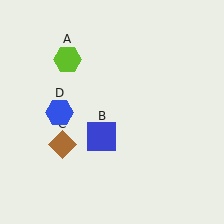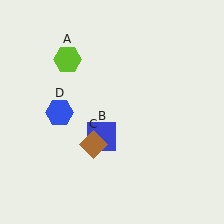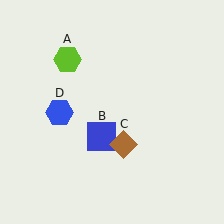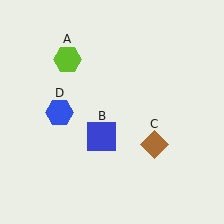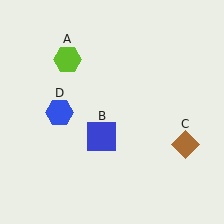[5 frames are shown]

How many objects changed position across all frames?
1 object changed position: brown diamond (object C).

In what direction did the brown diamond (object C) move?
The brown diamond (object C) moved right.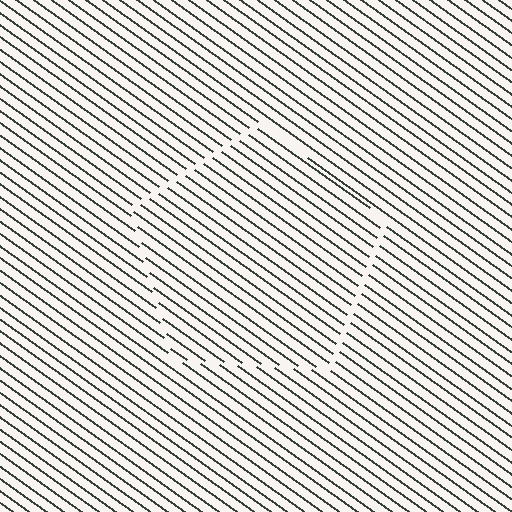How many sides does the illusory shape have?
5 sides — the line-ends trace a pentagon.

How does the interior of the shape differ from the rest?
The interior of the shape contains the same grating, shifted by half a period — the contour is defined by the phase discontinuity where line-ends from the inner and outer gratings abut.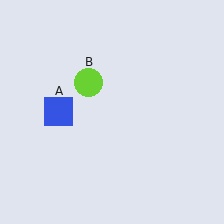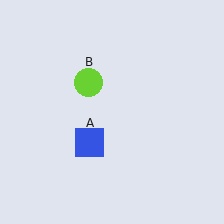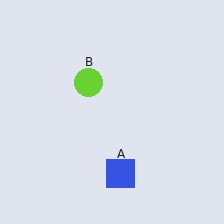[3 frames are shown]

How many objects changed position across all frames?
1 object changed position: blue square (object A).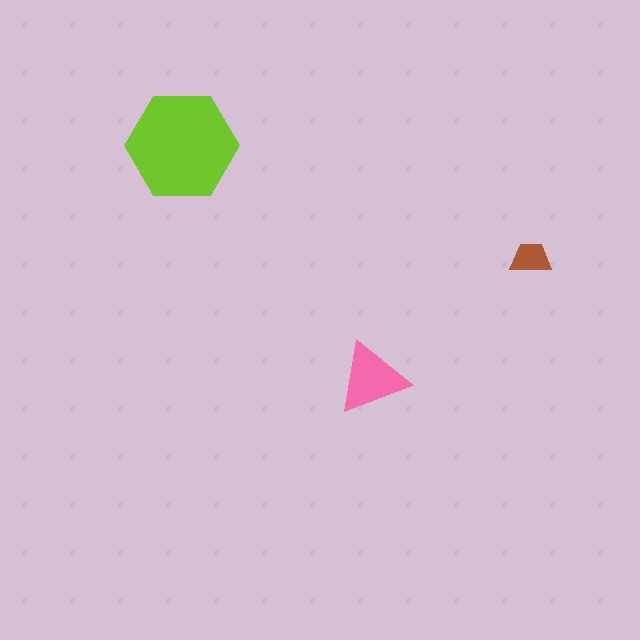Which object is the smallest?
The brown trapezoid.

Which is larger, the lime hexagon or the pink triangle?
The lime hexagon.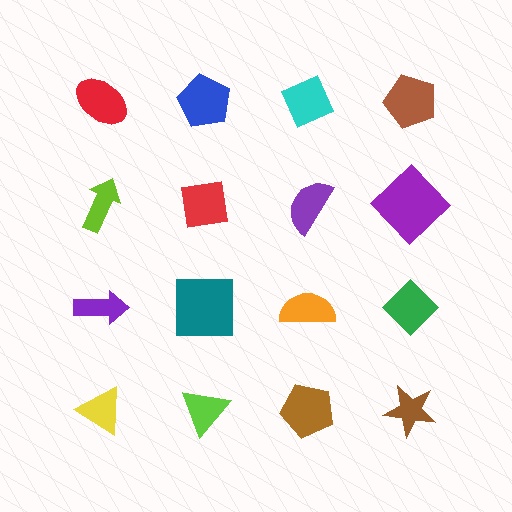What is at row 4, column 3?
A brown pentagon.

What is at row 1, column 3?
A cyan diamond.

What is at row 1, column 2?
A blue pentagon.